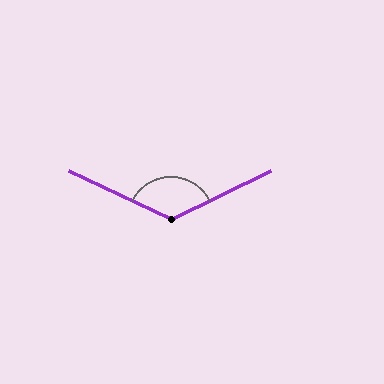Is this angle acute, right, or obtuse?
It is obtuse.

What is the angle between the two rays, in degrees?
Approximately 129 degrees.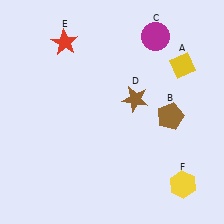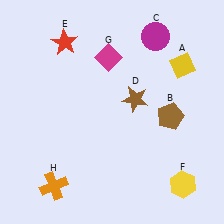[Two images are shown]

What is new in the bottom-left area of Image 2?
An orange cross (H) was added in the bottom-left area of Image 2.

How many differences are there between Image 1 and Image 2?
There are 2 differences between the two images.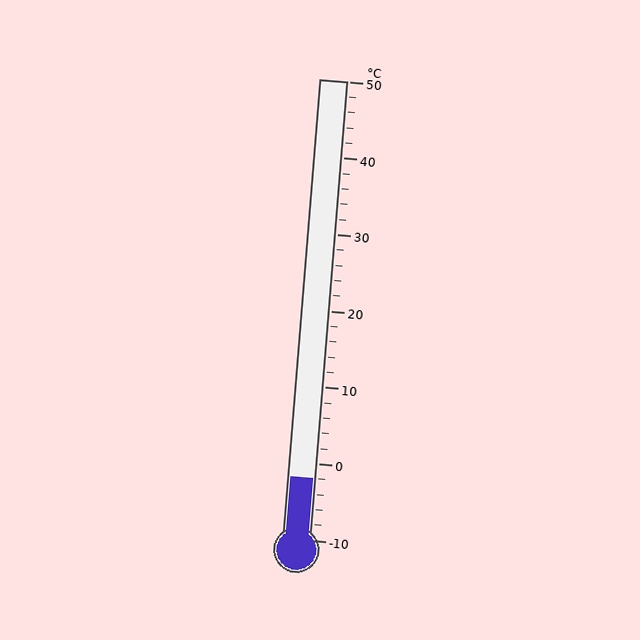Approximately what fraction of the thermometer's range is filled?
The thermometer is filled to approximately 15% of its range.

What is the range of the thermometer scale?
The thermometer scale ranges from -10°C to 50°C.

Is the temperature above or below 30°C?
The temperature is below 30°C.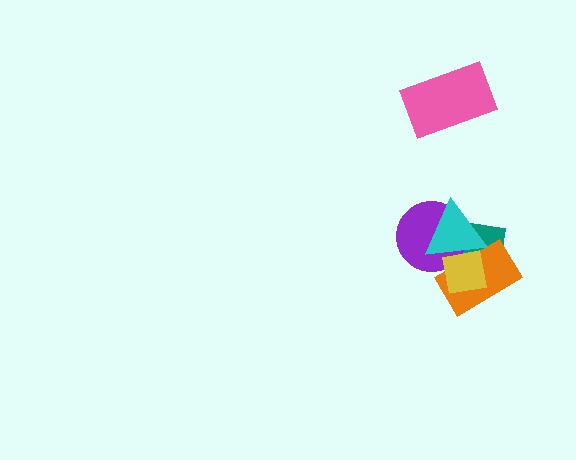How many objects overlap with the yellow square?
4 objects overlap with the yellow square.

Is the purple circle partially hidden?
Yes, it is partially covered by another shape.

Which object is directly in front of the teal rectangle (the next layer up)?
The purple circle is directly in front of the teal rectangle.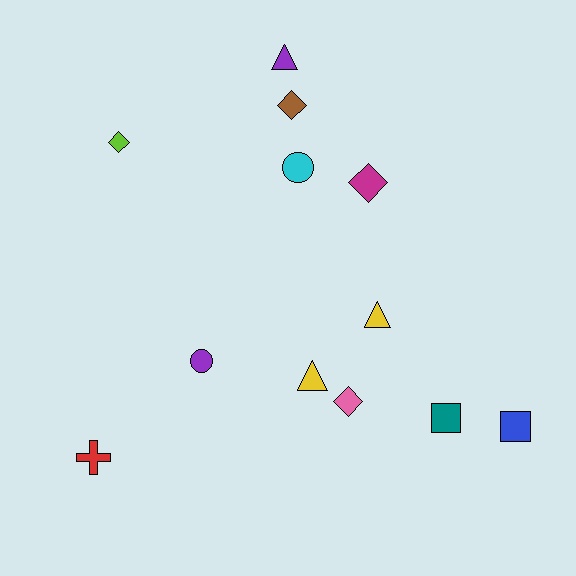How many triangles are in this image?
There are 3 triangles.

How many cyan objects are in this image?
There is 1 cyan object.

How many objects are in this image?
There are 12 objects.